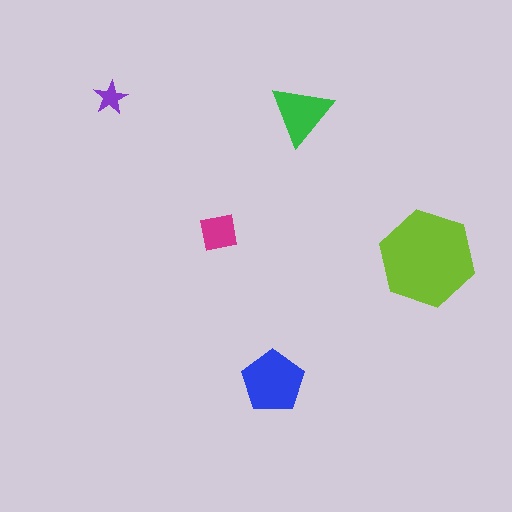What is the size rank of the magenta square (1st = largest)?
4th.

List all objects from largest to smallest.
The lime hexagon, the blue pentagon, the green triangle, the magenta square, the purple star.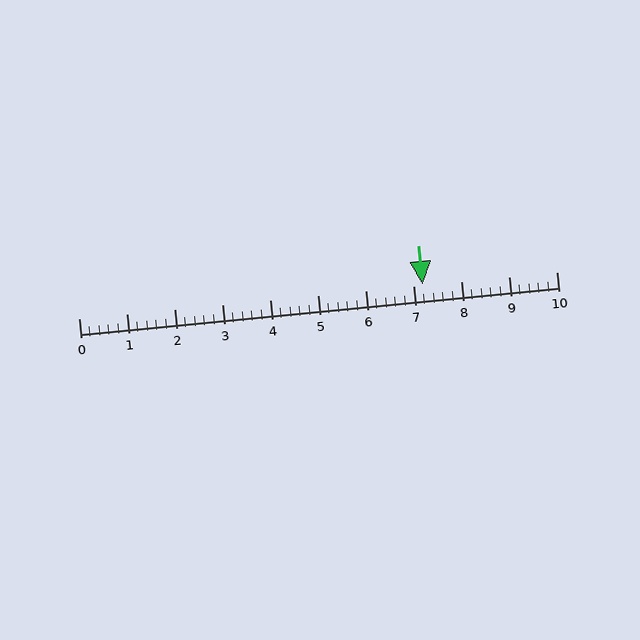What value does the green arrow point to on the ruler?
The green arrow points to approximately 7.2.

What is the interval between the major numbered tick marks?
The major tick marks are spaced 1 units apart.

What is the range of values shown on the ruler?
The ruler shows values from 0 to 10.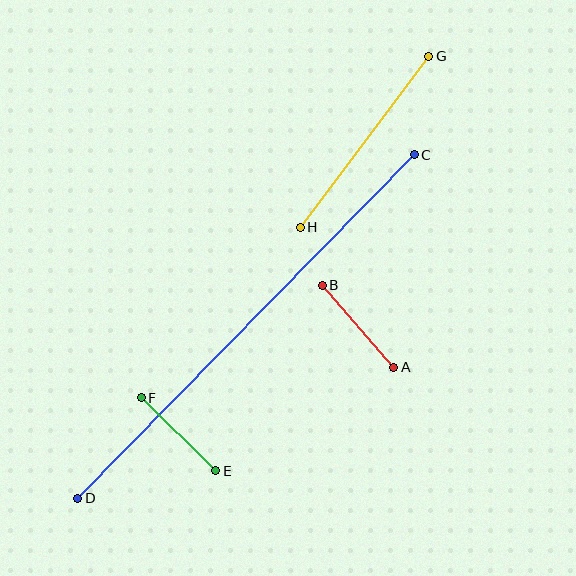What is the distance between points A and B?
The distance is approximately 109 pixels.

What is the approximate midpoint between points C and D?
The midpoint is at approximately (246, 327) pixels.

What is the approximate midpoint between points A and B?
The midpoint is at approximately (358, 326) pixels.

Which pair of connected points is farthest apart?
Points C and D are farthest apart.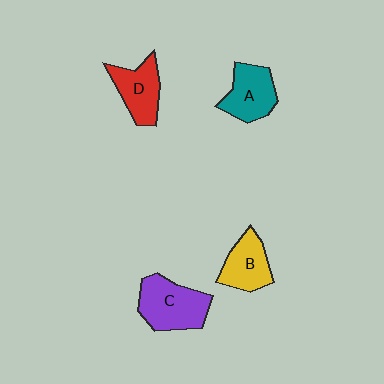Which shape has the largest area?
Shape C (purple).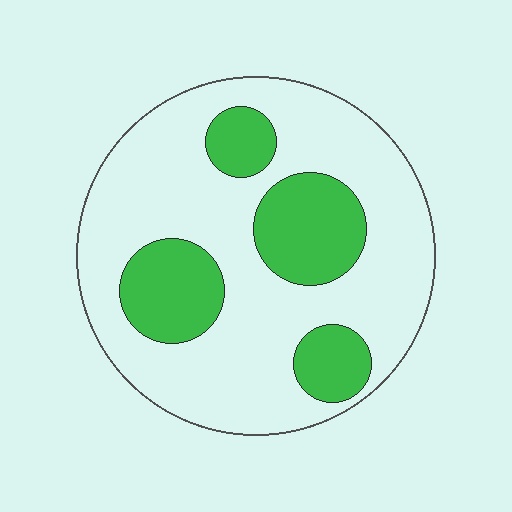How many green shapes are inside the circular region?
4.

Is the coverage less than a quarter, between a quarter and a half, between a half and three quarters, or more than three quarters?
Between a quarter and a half.